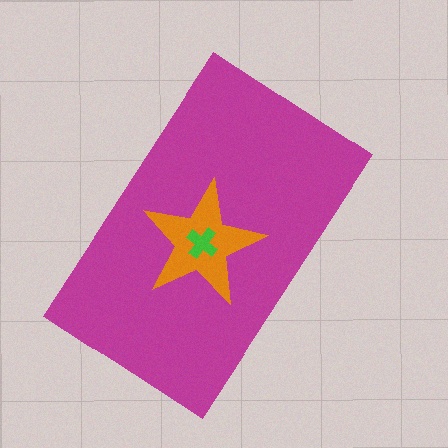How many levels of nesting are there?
3.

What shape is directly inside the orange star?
The green cross.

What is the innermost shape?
The green cross.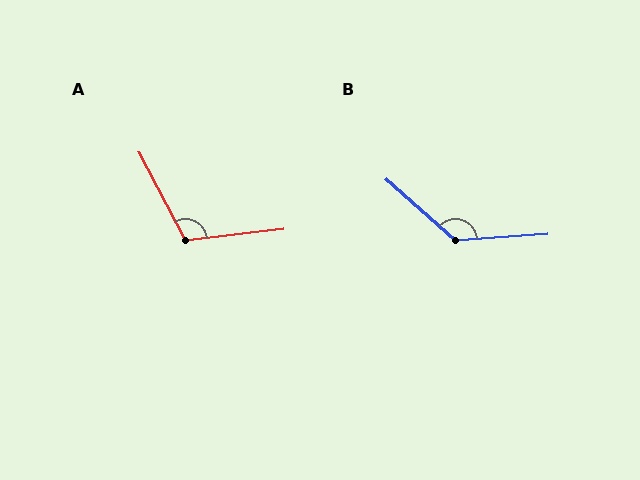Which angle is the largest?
B, at approximately 134 degrees.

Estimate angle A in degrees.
Approximately 111 degrees.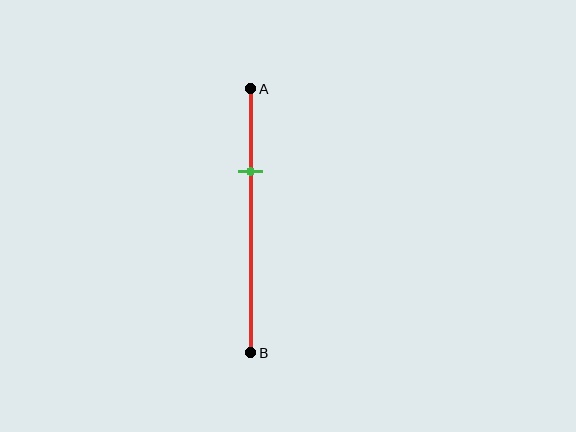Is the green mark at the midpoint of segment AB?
No, the mark is at about 30% from A, not at the 50% midpoint.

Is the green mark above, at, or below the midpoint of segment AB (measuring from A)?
The green mark is above the midpoint of segment AB.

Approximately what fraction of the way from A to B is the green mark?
The green mark is approximately 30% of the way from A to B.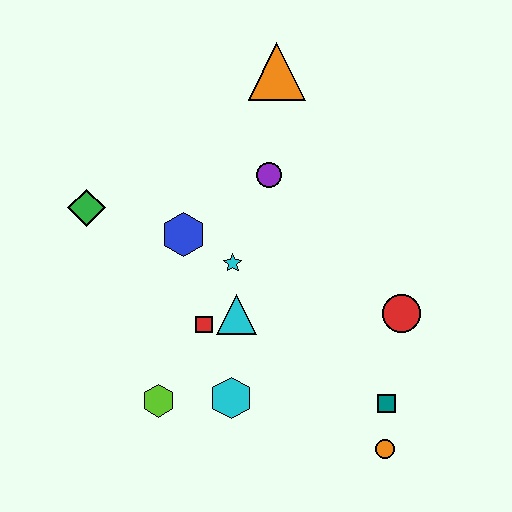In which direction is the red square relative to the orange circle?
The red square is to the left of the orange circle.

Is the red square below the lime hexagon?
No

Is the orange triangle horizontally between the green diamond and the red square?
No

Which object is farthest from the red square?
The orange triangle is farthest from the red square.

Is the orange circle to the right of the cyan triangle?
Yes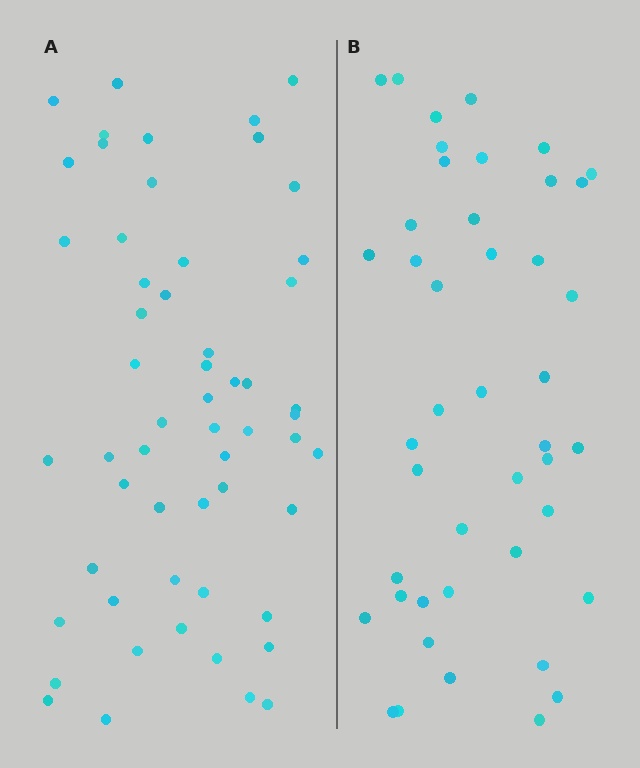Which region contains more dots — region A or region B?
Region A (the left region) has more dots.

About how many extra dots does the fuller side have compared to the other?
Region A has roughly 12 or so more dots than region B.